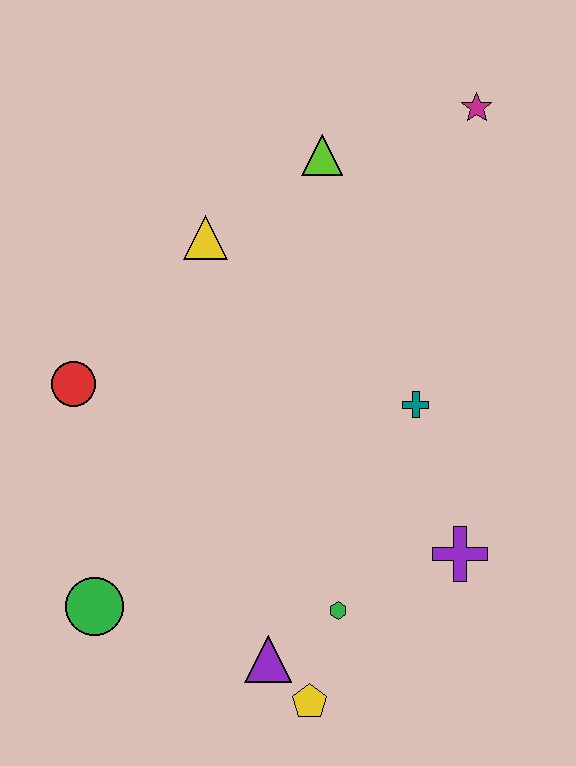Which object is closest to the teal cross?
The purple cross is closest to the teal cross.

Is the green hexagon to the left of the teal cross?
Yes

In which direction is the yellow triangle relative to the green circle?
The yellow triangle is above the green circle.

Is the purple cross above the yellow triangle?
No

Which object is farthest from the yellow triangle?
The yellow pentagon is farthest from the yellow triangle.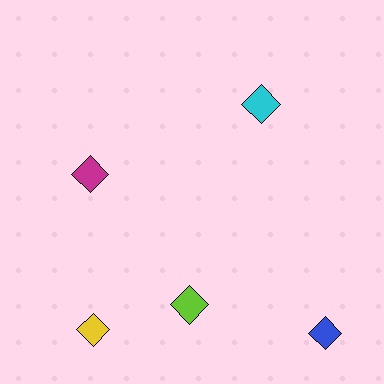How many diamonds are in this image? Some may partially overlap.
There are 5 diamonds.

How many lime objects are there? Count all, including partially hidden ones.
There is 1 lime object.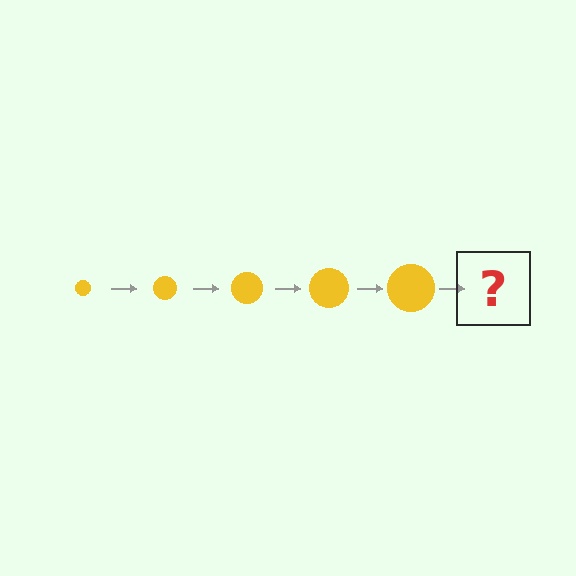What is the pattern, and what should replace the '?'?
The pattern is that the circle gets progressively larger each step. The '?' should be a yellow circle, larger than the previous one.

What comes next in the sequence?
The next element should be a yellow circle, larger than the previous one.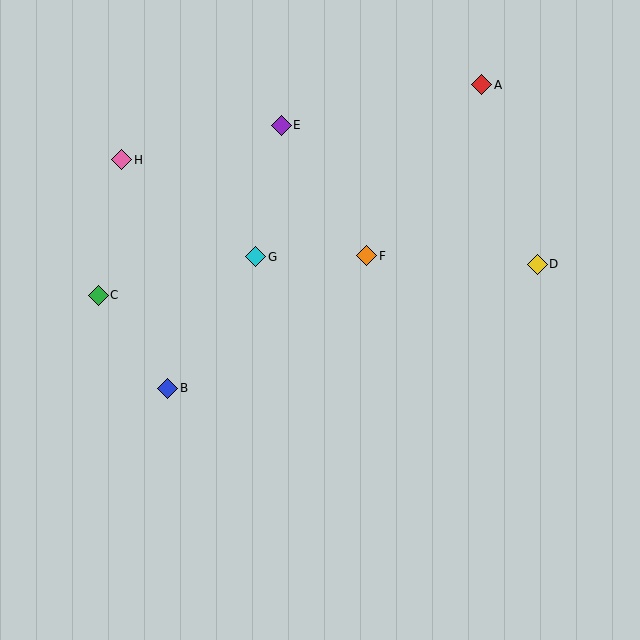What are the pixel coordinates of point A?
Point A is at (482, 85).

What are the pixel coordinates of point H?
Point H is at (122, 160).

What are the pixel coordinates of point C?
Point C is at (98, 295).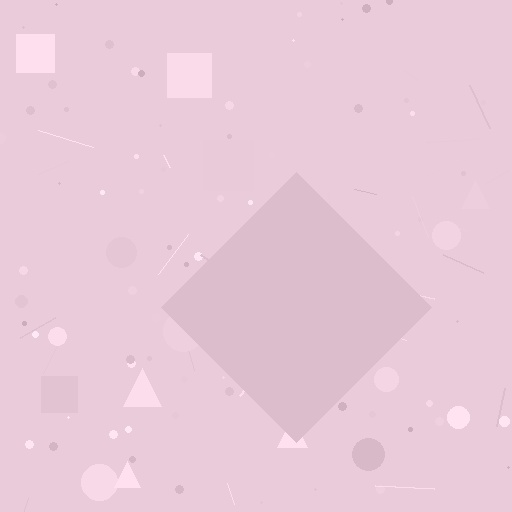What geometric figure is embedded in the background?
A diamond is embedded in the background.